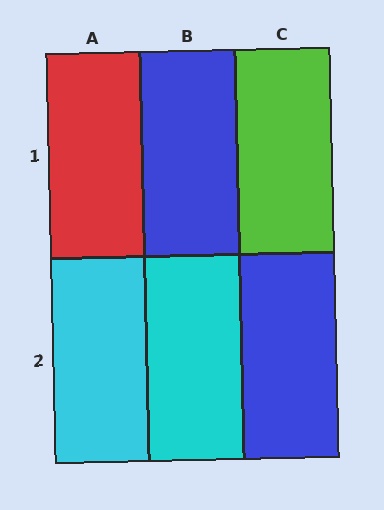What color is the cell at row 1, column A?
Red.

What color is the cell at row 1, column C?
Lime.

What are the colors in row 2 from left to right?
Cyan, cyan, blue.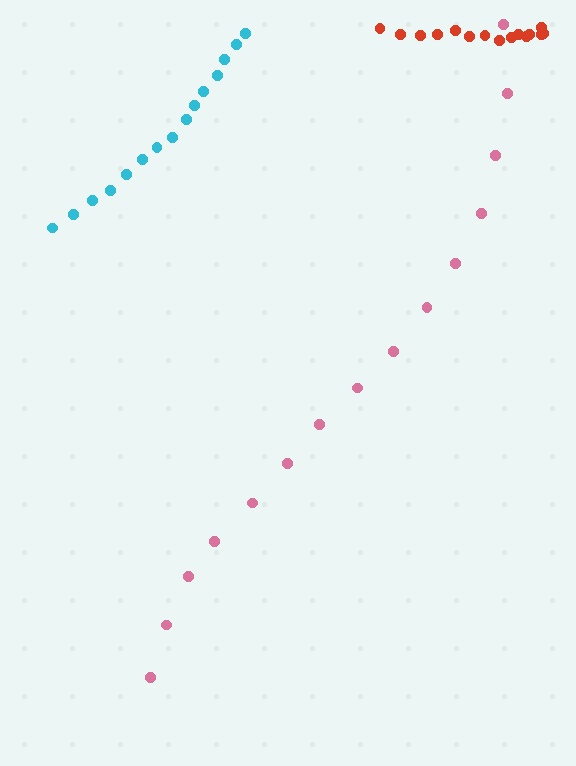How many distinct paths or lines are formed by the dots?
There are 3 distinct paths.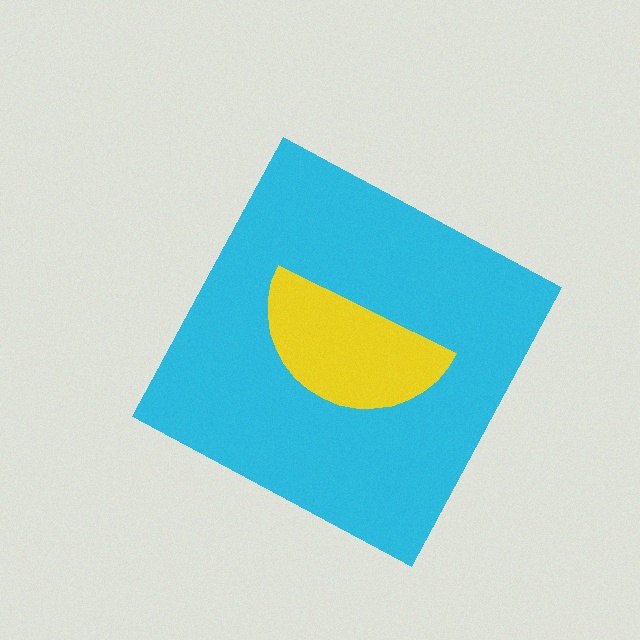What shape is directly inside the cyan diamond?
The yellow semicircle.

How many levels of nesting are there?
2.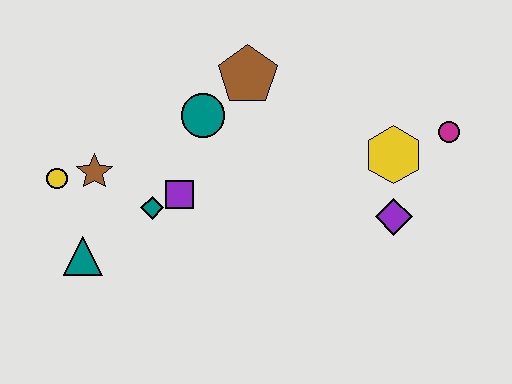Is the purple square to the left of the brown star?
No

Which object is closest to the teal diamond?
The purple square is closest to the teal diamond.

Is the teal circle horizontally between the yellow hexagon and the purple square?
Yes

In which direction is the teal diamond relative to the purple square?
The teal diamond is to the left of the purple square.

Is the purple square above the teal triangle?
Yes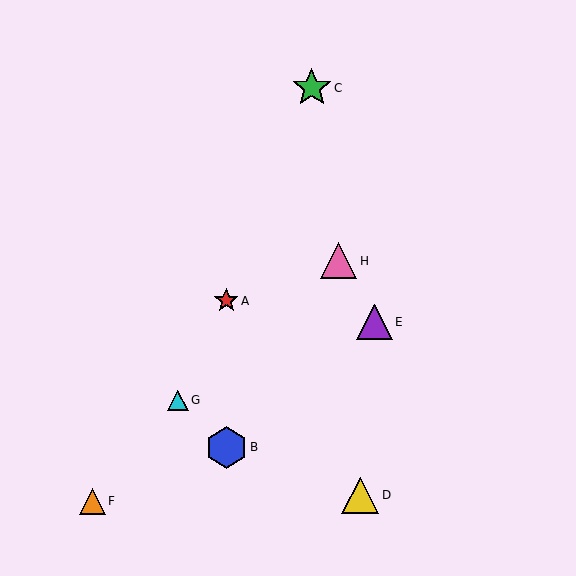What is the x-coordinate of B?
Object B is at x≈226.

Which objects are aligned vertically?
Objects A, B are aligned vertically.